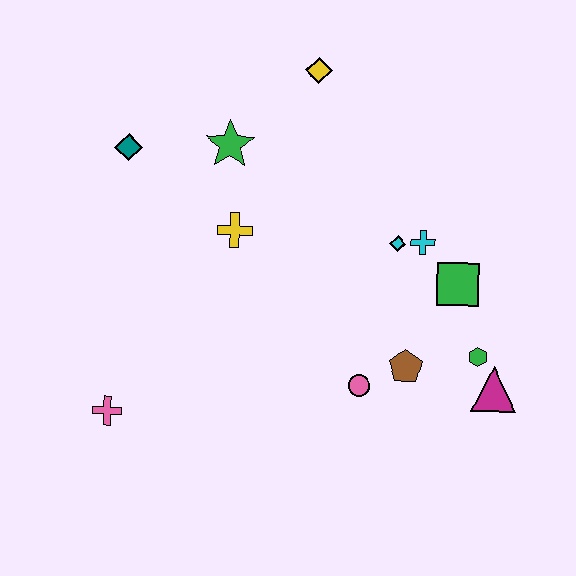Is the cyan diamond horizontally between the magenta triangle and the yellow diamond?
Yes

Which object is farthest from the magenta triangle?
The teal diamond is farthest from the magenta triangle.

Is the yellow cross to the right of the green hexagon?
No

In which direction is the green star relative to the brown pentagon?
The green star is above the brown pentagon.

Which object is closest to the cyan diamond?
The cyan cross is closest to the cyan diamond.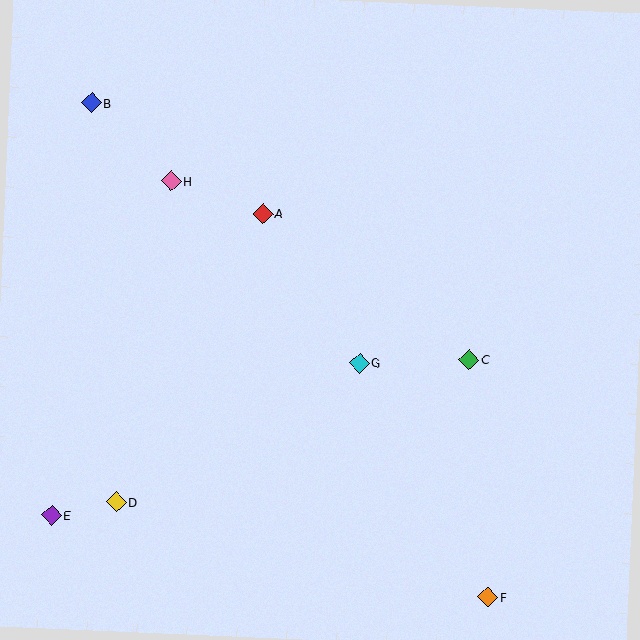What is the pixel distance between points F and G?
The distance between F and G is 267 pixels.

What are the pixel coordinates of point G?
Point G is at (360, 363).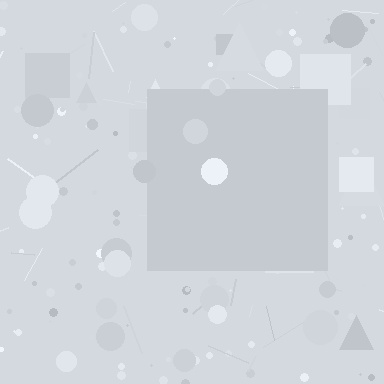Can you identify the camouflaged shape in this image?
The camouflaged shape is a square.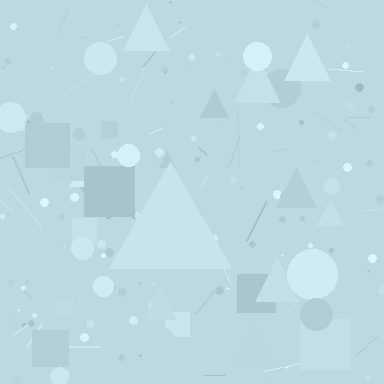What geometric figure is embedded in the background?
A triangle is embedded in the background.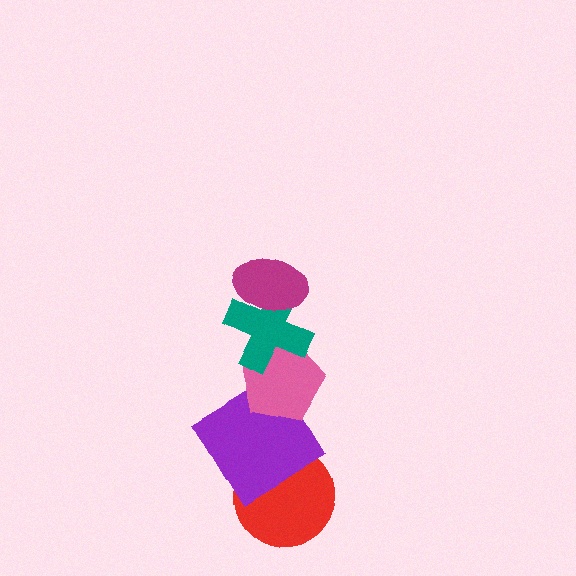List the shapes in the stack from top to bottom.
From top to bottom: the magenta ellipse, the teal cross, the pink pentagon, the purple diamond, the red circle.